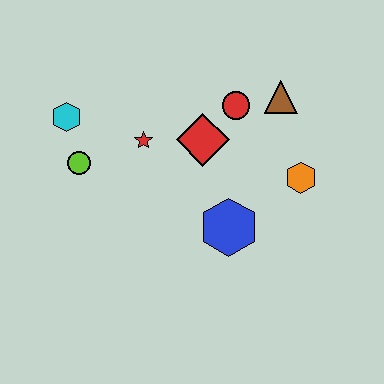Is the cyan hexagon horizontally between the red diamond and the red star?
No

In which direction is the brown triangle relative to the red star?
The brown triangle is to the right of the red star.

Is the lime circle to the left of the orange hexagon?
Yes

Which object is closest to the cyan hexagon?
The lime circle is closest to the cyan hexagon.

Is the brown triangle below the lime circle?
No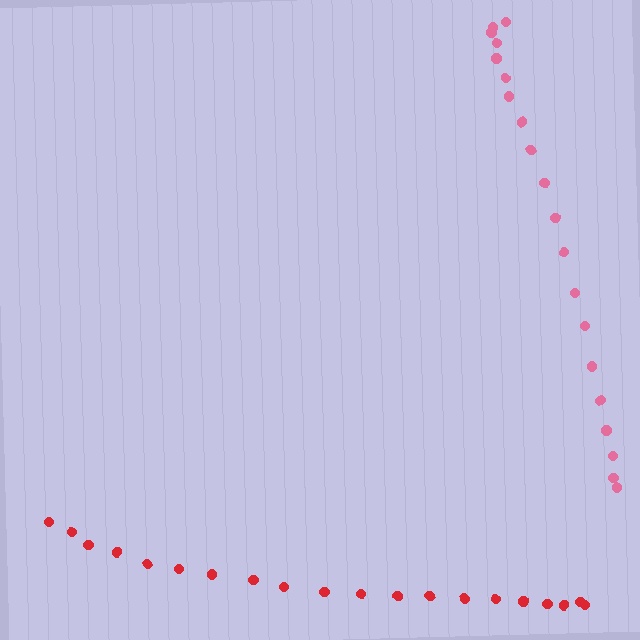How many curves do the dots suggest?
There are 2 distinct paths.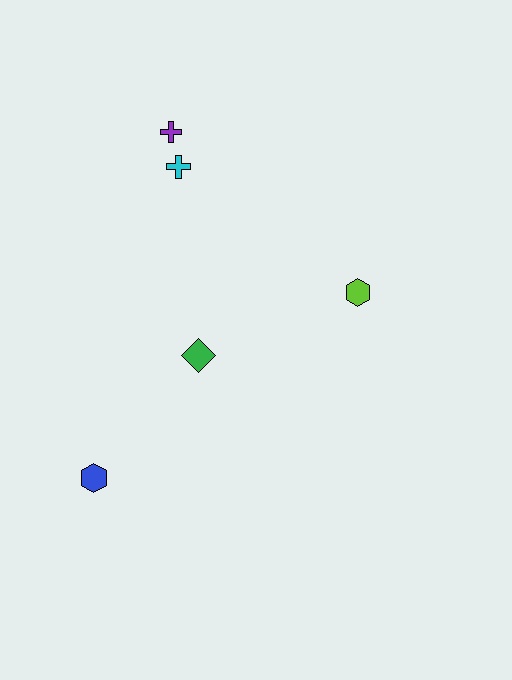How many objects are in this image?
There are 5 objects.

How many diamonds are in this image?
There is 1 diamond.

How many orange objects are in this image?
There are no orange objects.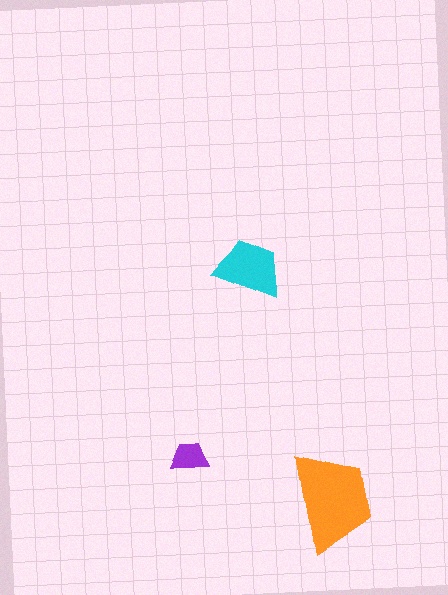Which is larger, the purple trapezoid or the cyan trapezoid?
The cyan one.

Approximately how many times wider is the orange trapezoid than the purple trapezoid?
About 2.5 times wider.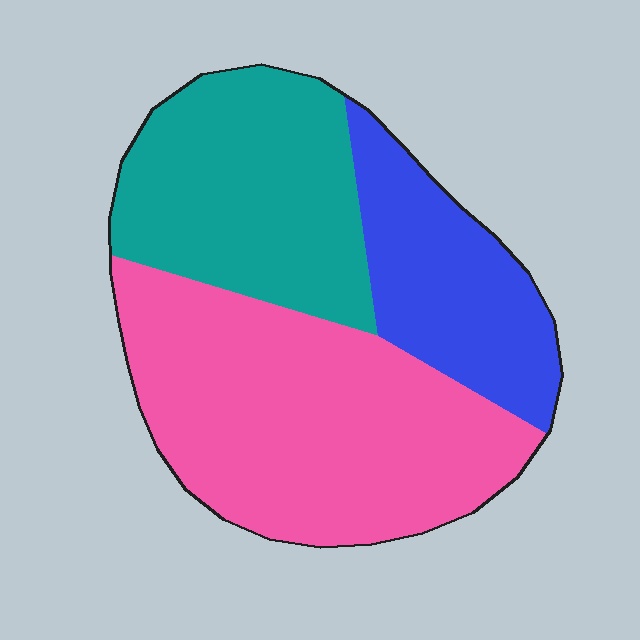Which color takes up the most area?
Pink, at roughly 45%.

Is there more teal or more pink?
Pink.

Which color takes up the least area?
Blue, at roughly 20%.